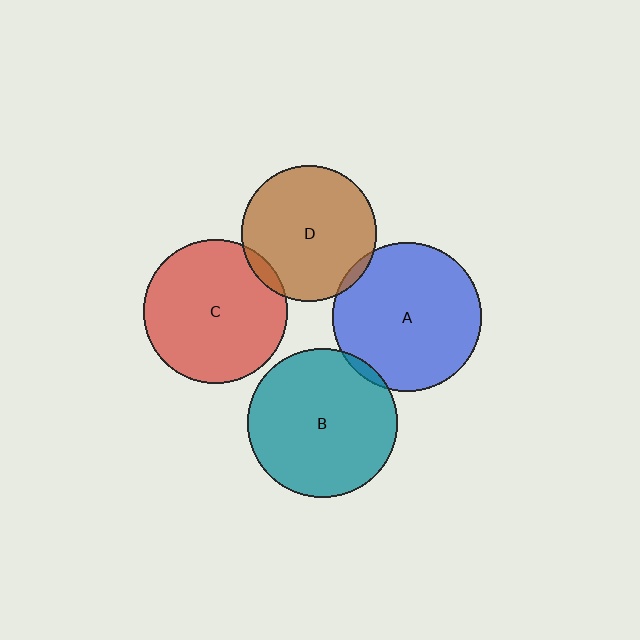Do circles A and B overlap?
Yes.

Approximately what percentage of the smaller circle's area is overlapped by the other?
Approximately 5%.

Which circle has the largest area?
Circle B (teal).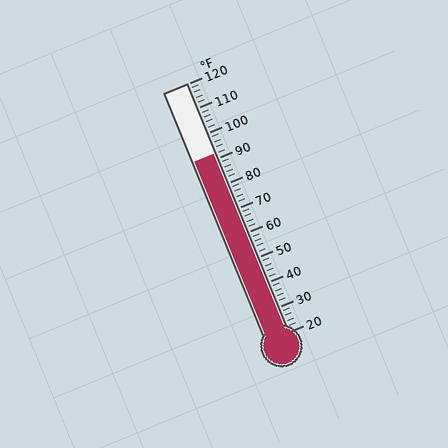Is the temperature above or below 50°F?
The temperature is above 50°F.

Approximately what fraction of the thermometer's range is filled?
The thermometer is filled to approximately 70% of its range.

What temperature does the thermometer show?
The thermometer shows approximately 92°F.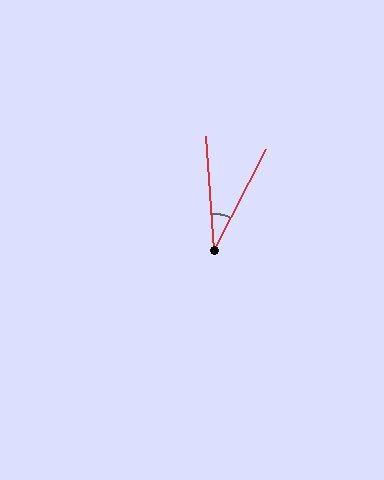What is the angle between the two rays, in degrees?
Approximately 31 degrees.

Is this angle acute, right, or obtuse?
It is acute.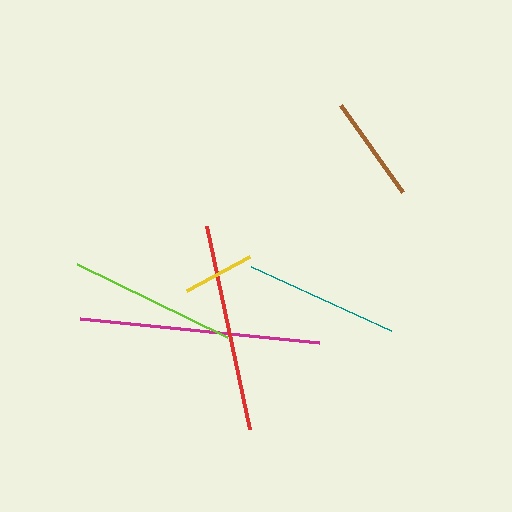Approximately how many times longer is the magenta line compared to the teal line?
The magenta line is approximately 1.6 times the length of the teal line.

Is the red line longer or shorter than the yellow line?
The red line is longer than the yellow line.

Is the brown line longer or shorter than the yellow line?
The brown line is longer than the yellow line.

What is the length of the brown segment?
The brown segment is approximately 107 pixels long.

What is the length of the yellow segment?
The yellow segment is approximately 72 pixels long.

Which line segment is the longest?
The magenta line is the longest at approximately 241 pixels.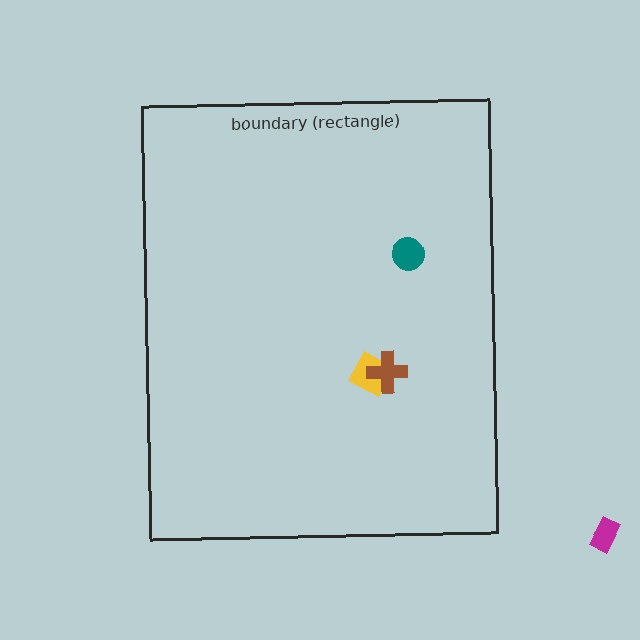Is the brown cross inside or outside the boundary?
Inside.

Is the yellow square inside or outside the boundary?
Inside.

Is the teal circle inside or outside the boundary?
Inside.